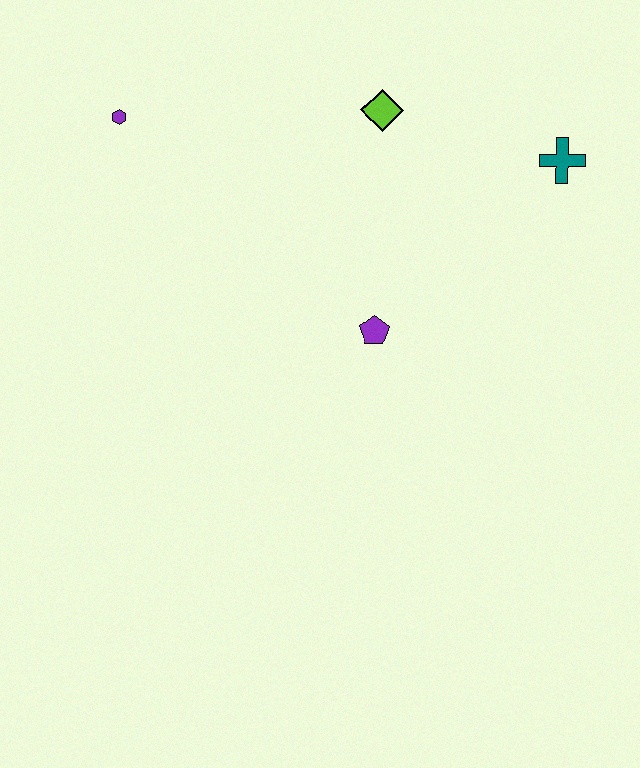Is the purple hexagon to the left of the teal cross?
Yes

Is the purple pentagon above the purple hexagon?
No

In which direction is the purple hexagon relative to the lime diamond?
The purple hexagon is to the left of the lime diamond.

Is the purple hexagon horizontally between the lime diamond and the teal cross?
No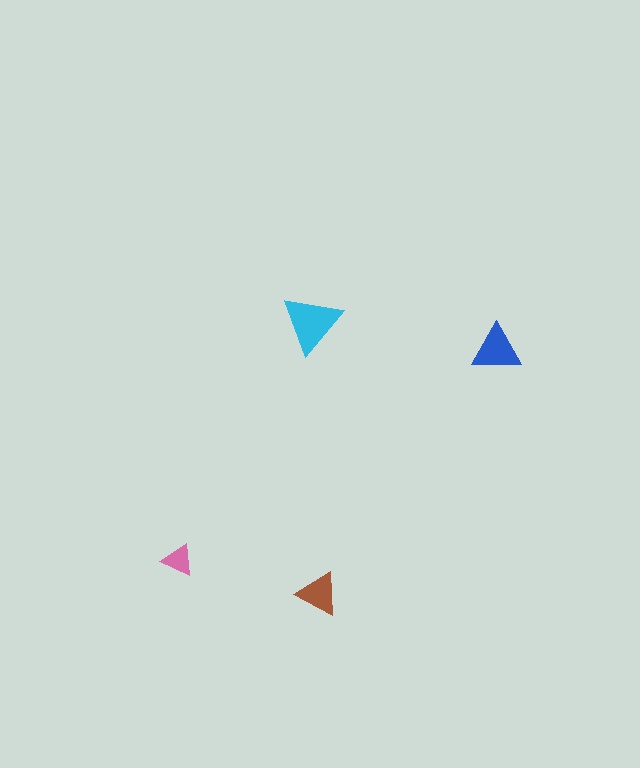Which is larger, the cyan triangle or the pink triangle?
The cyan one.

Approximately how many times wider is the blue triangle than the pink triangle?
About 1.5 times wider.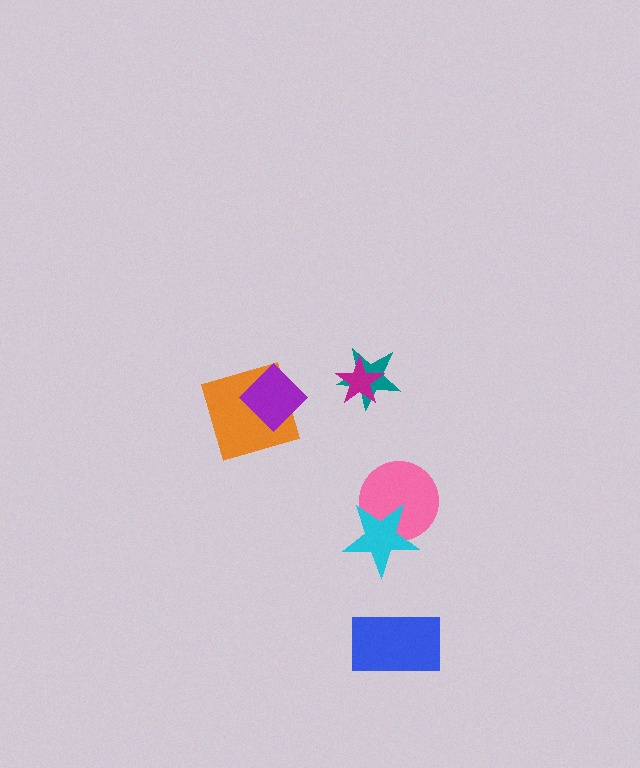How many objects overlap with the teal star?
1 object overlaps with the teal star.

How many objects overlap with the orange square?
1 object overlaps with the orange square.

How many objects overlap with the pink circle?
1 object overlaps with the pink circle.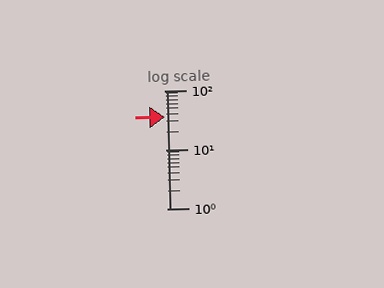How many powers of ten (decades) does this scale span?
The scale spans 2 decades, from 1 to 100.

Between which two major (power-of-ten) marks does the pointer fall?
The pointer is between 10 and 100.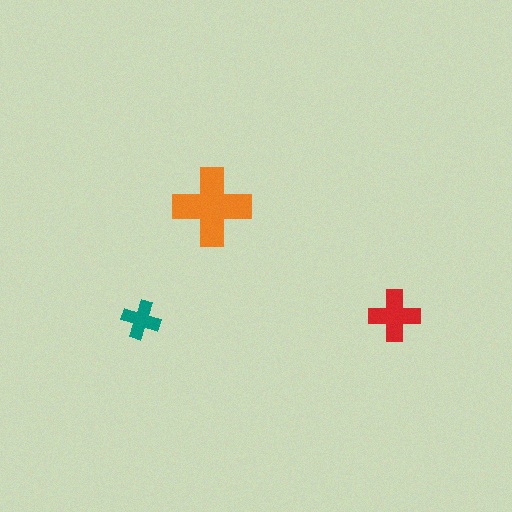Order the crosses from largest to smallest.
the orange one, the red one, the teal one.